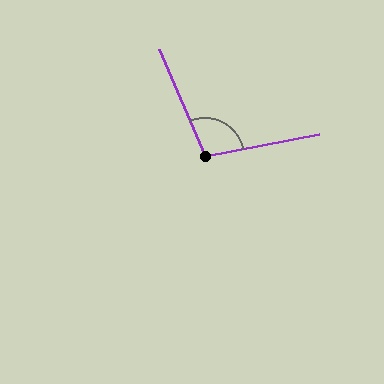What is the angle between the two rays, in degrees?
Approximately 102 degrees.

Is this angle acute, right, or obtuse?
It is obtuse.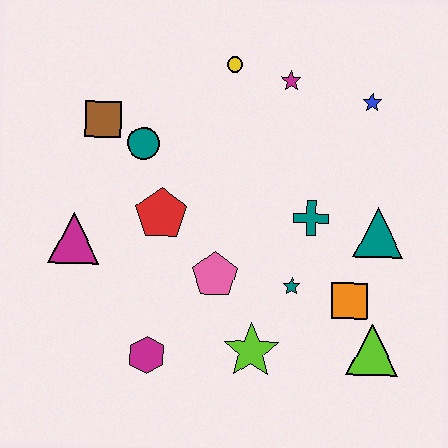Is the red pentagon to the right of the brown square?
Yes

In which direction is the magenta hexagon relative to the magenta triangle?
The magenta hexagon is below the magenta triangle.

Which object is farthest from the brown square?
The lime triangle is farthest from the brown square.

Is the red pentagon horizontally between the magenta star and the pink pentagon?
No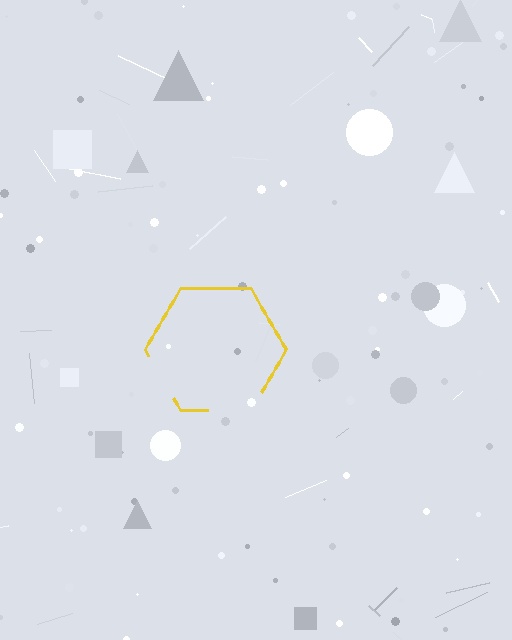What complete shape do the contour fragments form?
The contour fragments form a hexagon.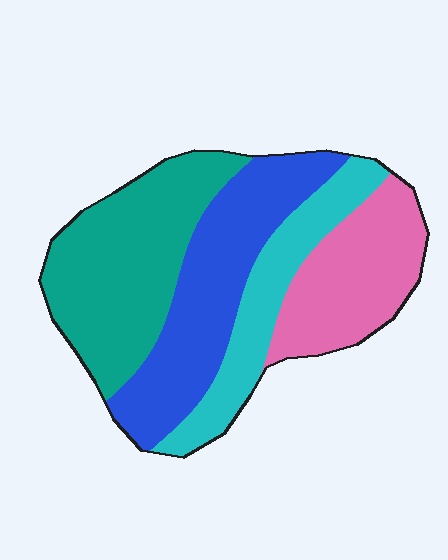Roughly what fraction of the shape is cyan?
Cyan takes up about one sixth (1/6) of the shape.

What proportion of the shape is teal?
Teal takes up about one third (1/3) of the shape.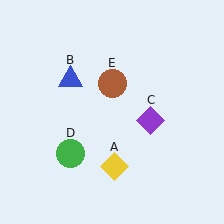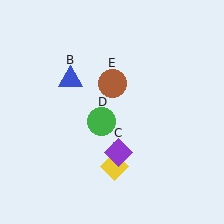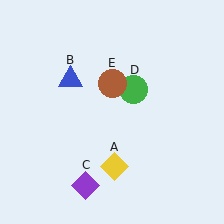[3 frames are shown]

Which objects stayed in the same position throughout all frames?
Yellow diamond (object A) and blue triangle (object B) and brown circle (object E) remained stationary.